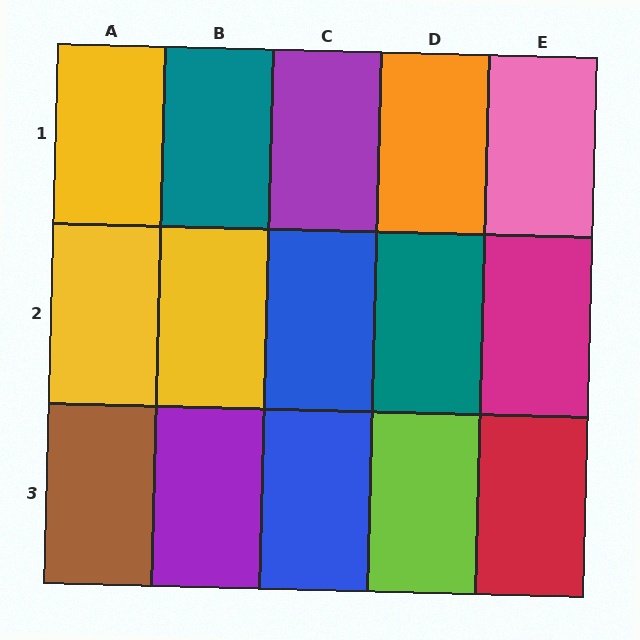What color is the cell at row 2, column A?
Yellow.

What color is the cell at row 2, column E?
Magenta.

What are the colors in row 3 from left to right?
Brown, purple, blue, lime, red.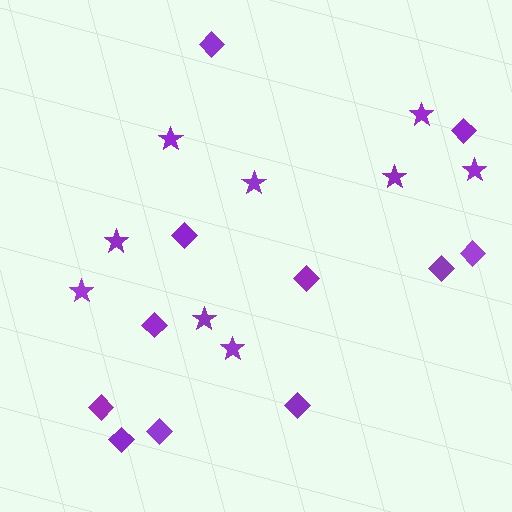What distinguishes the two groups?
There are 2 groups: one group of diamonds (11) and one group of stars (9).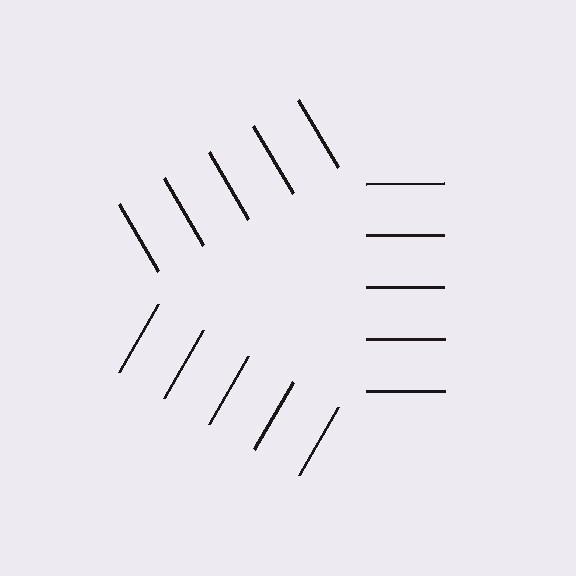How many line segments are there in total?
15 — 5 along each of the 3 edges.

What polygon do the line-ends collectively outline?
An illusory triangle — the line segments terminate on its edges but no continuous stroke is drawn.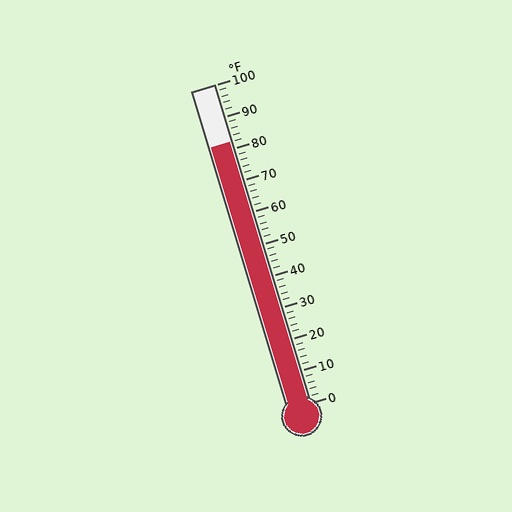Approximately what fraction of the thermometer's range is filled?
The thermometer is filled to approximately 80% of its range.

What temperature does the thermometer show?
The thermometer shows approximately 82°F.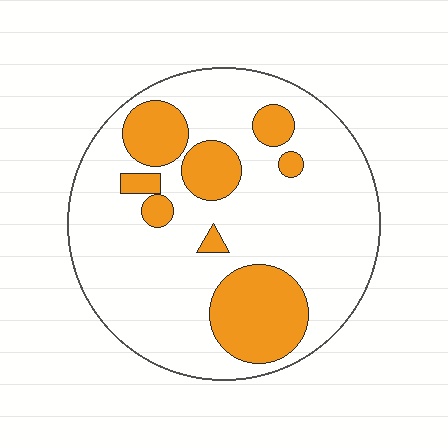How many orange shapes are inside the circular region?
8.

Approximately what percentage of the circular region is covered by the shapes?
Approximately 25%.